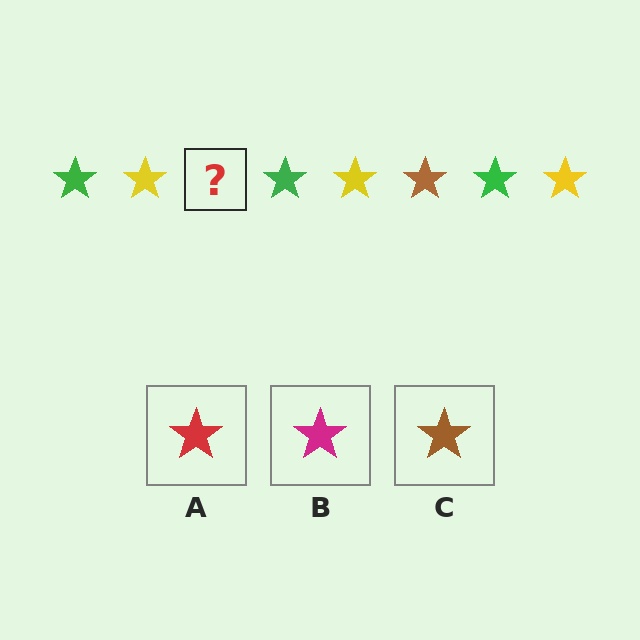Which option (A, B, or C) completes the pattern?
C.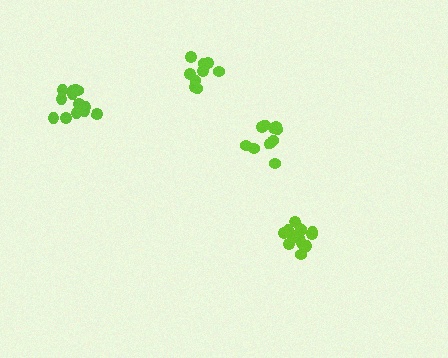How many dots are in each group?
Group 1: 10 dots, Group 2: 13 dots, Group 3: 9 dots, Group 4: 14 dots (46 total).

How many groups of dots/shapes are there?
There are 4 groups.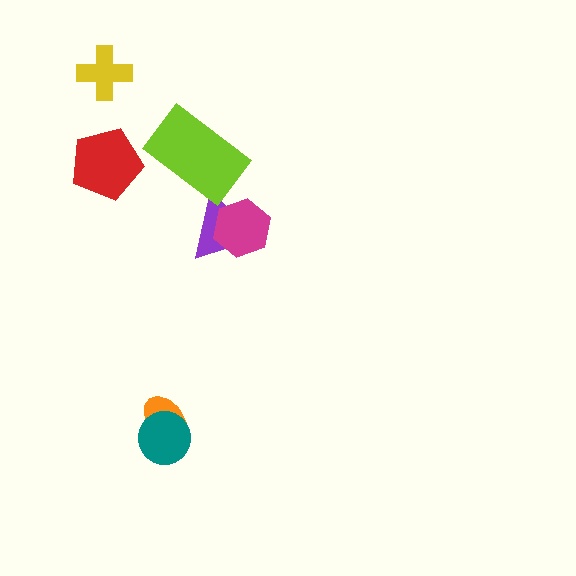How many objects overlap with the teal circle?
1 object overlaps with the teal circle.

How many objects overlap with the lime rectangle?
0 objects overlap with the lime rectangle.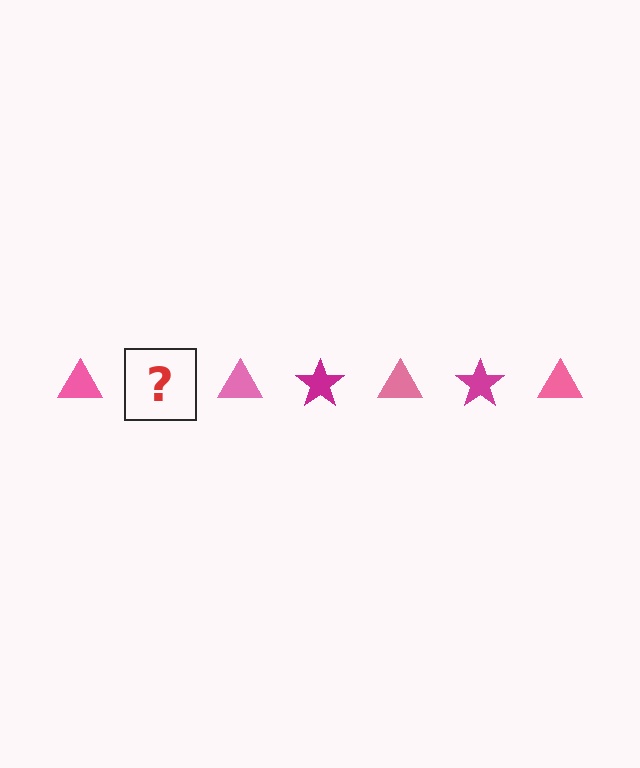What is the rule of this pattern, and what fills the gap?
The rule is that the pattern alternates between pink triangle and magenta star. The gap should be filled with a magenta star.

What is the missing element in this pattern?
The missing element is a magenta star.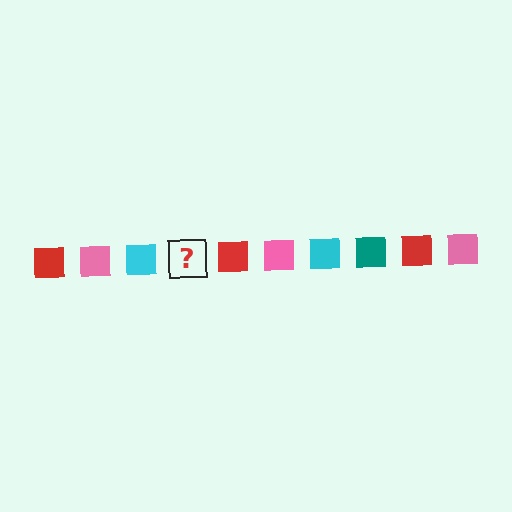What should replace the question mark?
The question mark should be replaced with a teal square.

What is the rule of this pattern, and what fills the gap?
The rule is that the pattern cycles through red, pink, cyan, teal squares. The gap should be filled with a teal square.